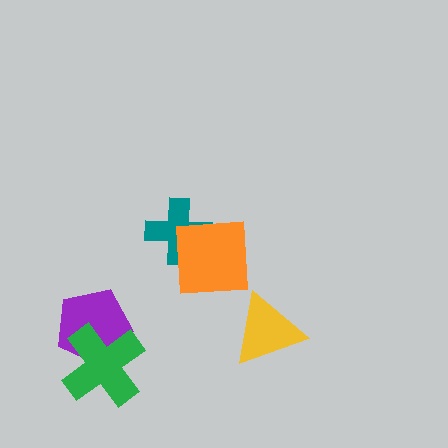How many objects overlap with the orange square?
1 object overlaps with the orange square.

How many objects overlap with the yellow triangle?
0 objects overlap with the yellow triangle.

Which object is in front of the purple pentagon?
The green cross is in front of the purple pentagon.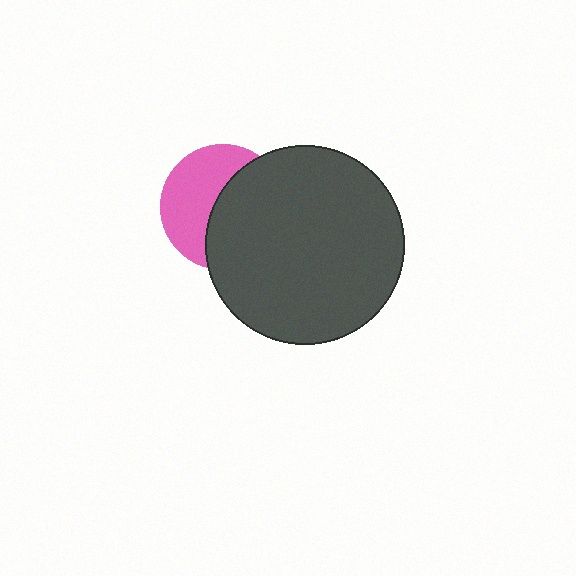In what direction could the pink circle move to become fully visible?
The pink circle could move left. That would shift it out from behind the dark gray circle entirely.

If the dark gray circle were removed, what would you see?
You would see the complete pink circle.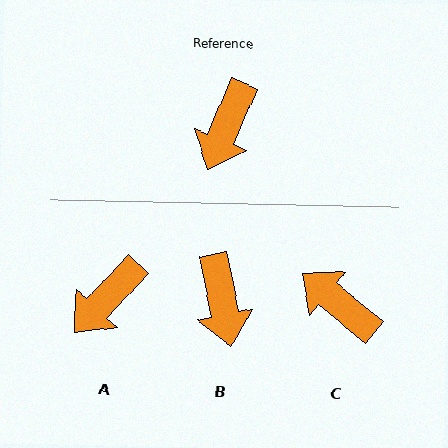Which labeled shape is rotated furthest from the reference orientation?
C, about 107 degrees away.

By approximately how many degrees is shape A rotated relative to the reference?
Approximately 20 degrees clockwise.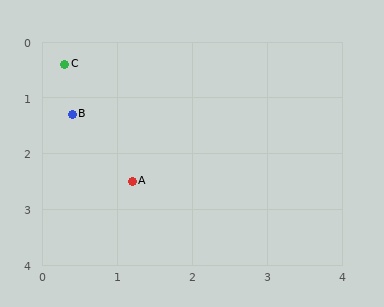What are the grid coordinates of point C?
Point C is at approximately (0.3, 0.4).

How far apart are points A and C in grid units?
Points A and C are about 2.3 grid units apart.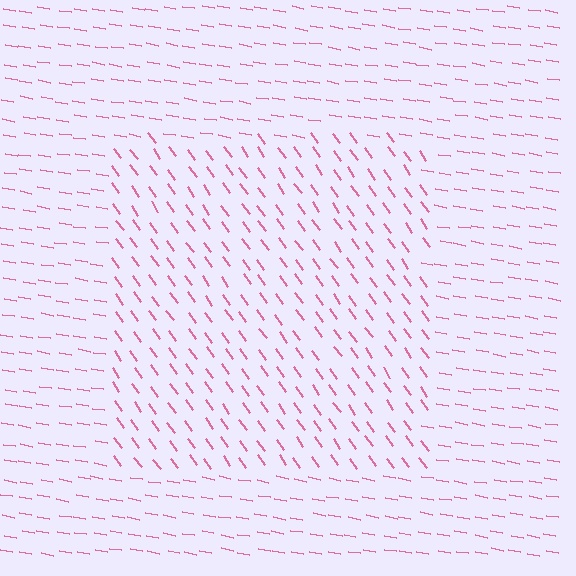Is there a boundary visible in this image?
Yes, there is a texture boundary formed by a change in line orientation.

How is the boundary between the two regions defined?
The boundary is defined purely by a change in line orientation (approximately 45 degrees difference). All lines are the same color and thickness.